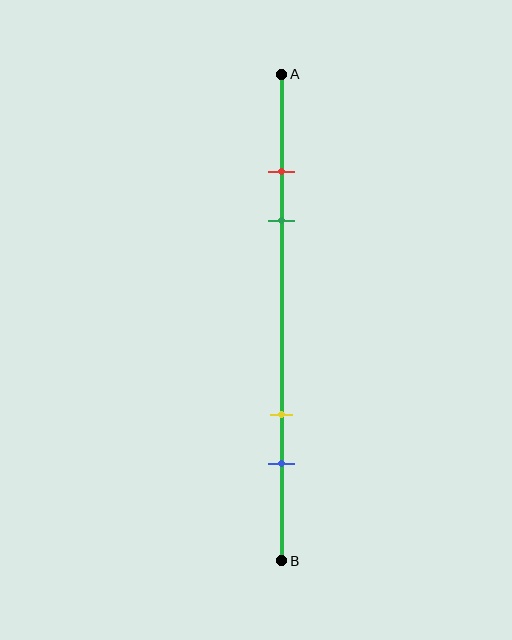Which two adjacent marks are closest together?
The red and green marks are the closest adjacent pair.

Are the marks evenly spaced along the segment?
No, the marks are not evenly spaced.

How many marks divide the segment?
There are 4 marks dividing the segment.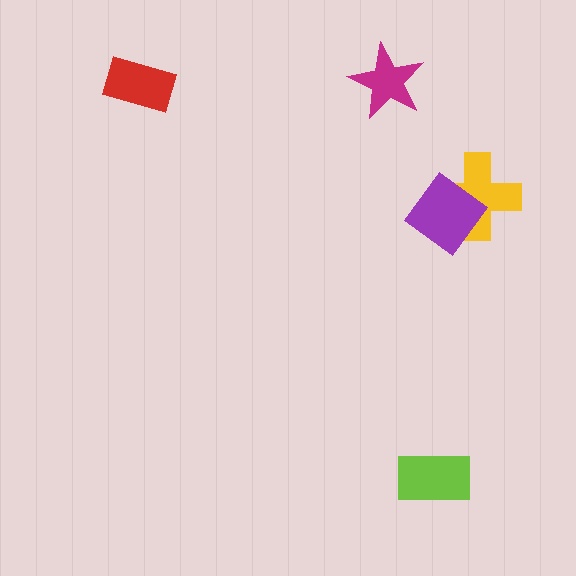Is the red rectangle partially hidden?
No, no other shape covers it.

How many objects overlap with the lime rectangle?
0 objects overlap with the lime rectangle.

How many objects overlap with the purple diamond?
1 object overlaps with the purple diamond.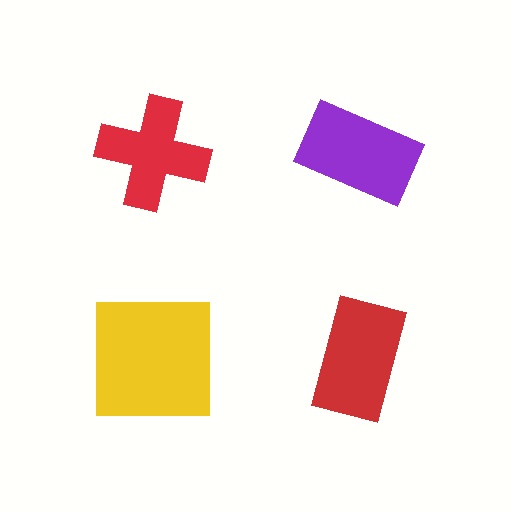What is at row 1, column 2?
A purple rectangle.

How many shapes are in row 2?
2 shapes.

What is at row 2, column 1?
A yellow square.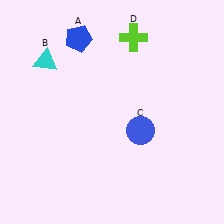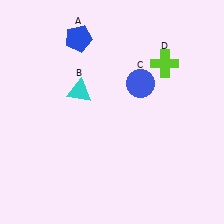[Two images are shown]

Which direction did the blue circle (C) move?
The blue circle (C) moved up.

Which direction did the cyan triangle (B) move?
The cyan triangle (B) moved right.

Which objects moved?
The objects that moved are: the cyan triangle (B), the blue circle (C), the lime cross (D).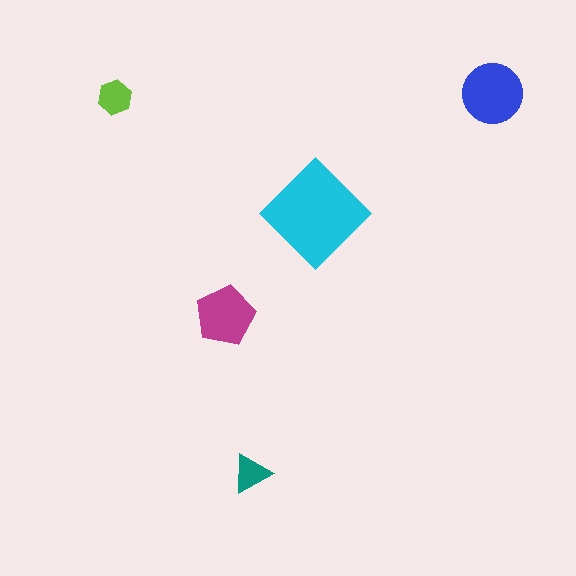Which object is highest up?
The blue circle is topmost.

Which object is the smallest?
The teal triangle.